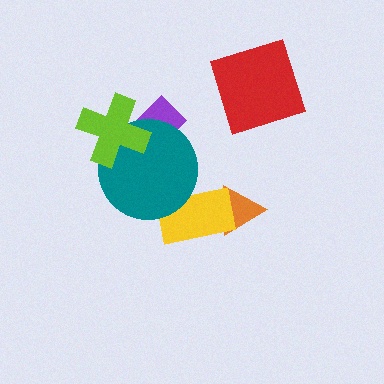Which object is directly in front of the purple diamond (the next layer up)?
The teal circle is directly in front of the purple diamond.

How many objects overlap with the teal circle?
3 objects overlap with the teal circle.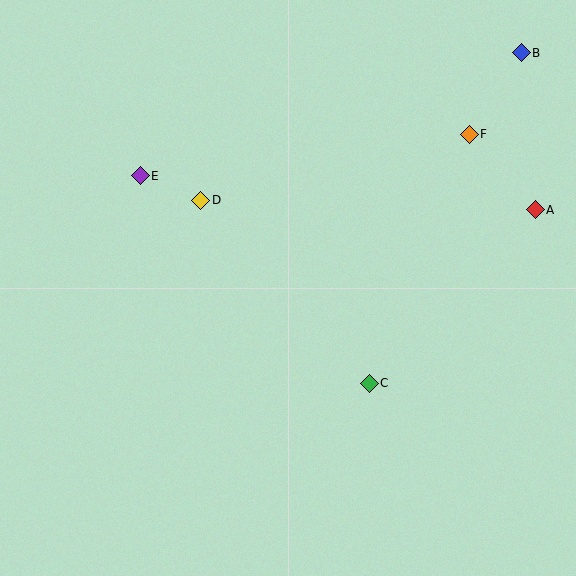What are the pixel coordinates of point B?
Point B is at (521, 53).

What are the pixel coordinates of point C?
Point C is at (369, 383).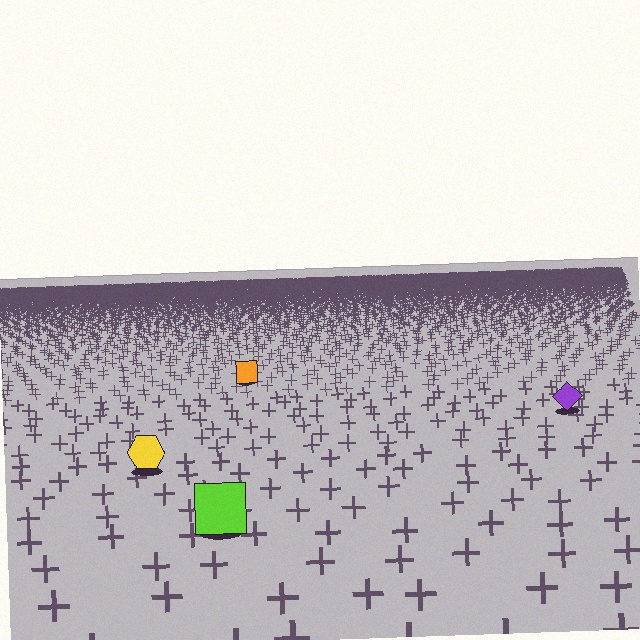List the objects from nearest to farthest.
From nearest to farthest: the lime square, the yellow hexagon, the purple diamond, the orange square.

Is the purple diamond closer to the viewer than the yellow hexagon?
No. The yellow hexagon is closer — you can tell from the texture gradient: the ground texture is coarser near it.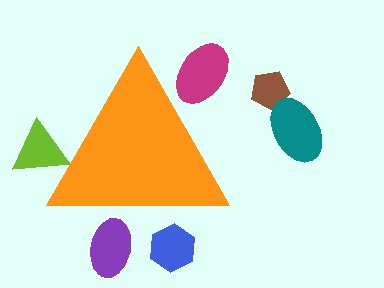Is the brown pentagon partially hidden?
No, the brown pentagon is fully visible.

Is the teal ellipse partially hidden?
No, the teal ellipse is fully visible.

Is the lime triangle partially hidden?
Yes, the lime triangle is partially hidden behind the orange triangle.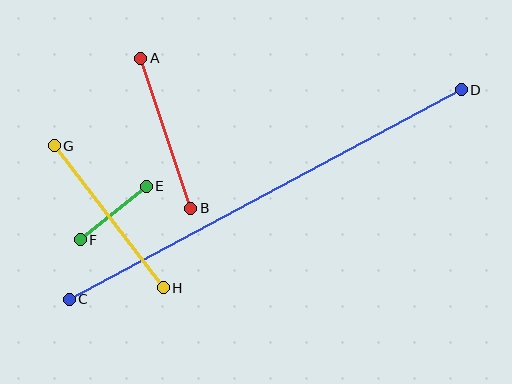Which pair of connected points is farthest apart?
Points C and D are farthest apart.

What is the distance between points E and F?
The distance is approximately 85 pixels.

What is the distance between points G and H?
The distance is approximately 179 pixels.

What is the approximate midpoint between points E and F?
The midpoint is at approximately (113, 213) pixels.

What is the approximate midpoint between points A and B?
The midpoint is at approximately (166, 133) pixels.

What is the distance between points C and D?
The distance is approximately 445 pixels.